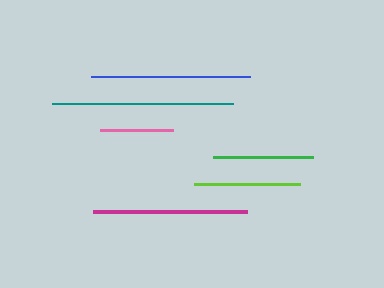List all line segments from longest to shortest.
From longest to shortest: teal, blue, magenta, lime, green, pink.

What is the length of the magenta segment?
The magenta segment is approximately 154 pixels long.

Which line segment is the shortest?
The pink line is the shortest at approximately 73 pixels.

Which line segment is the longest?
The teal line is the longest at approximately 181 pixels.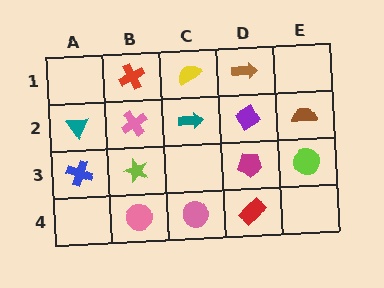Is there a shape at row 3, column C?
No, that cell is empty.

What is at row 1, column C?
A yellow semicircle.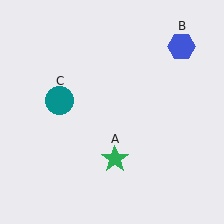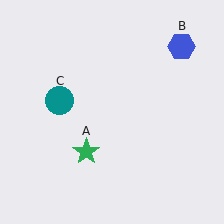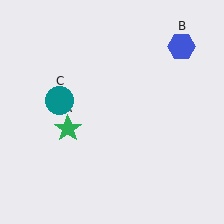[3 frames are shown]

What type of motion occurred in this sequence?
The green star (object A) rotated clockwise around the center of the scene.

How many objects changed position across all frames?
1 object changed position: green star (object A).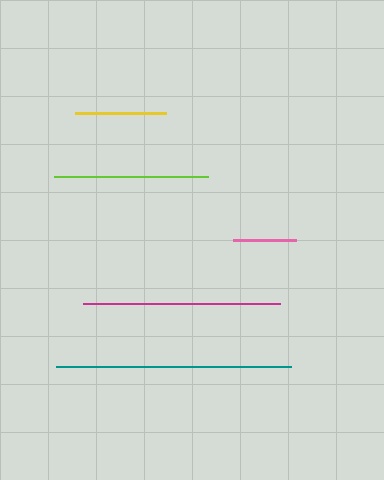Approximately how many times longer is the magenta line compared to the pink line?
The magenta line is approximately 3.1 times the length of the pink line.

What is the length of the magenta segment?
The magenta segment is approximately 197 pixels long.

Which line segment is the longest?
The teal line is the longest at approximately 236 pixels.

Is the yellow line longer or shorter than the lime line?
The lime line is longer than the yellow line.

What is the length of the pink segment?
The pink segment is approximately 63 pixels long.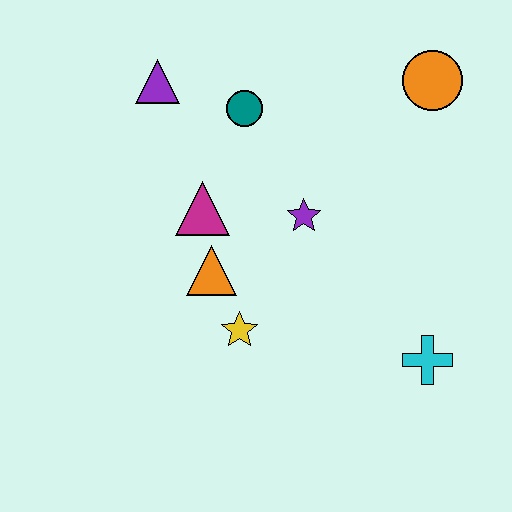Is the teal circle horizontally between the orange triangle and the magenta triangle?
No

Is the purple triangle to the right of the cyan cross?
No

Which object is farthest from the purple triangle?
The cyan cross is farthest from the purple triangle.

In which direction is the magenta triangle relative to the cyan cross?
The magenta triangle is to the left of the cyan cross.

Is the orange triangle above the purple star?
No